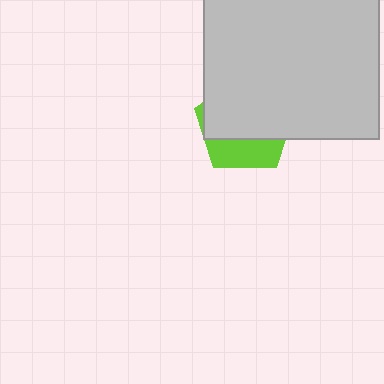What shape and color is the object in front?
The object in front is a light gray square.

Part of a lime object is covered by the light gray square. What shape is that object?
It is a pentagon.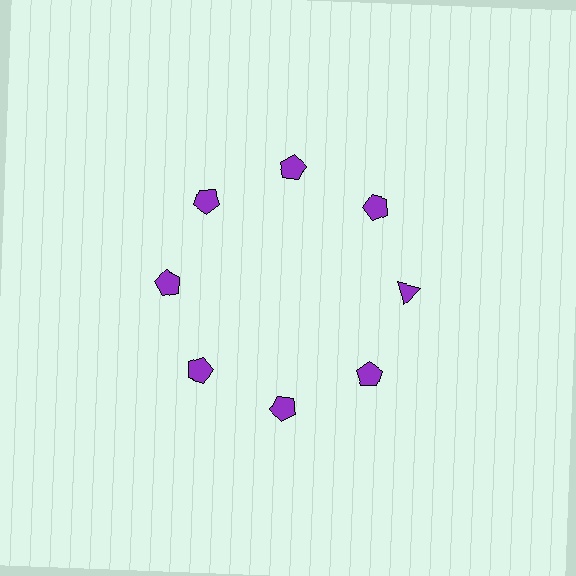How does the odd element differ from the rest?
It has a different shape: triangle instead of pentagon.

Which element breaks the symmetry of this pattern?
The purple triangle at roughly the 3 o'clock position breaks the symmetry. All other shapes are purple pentagons.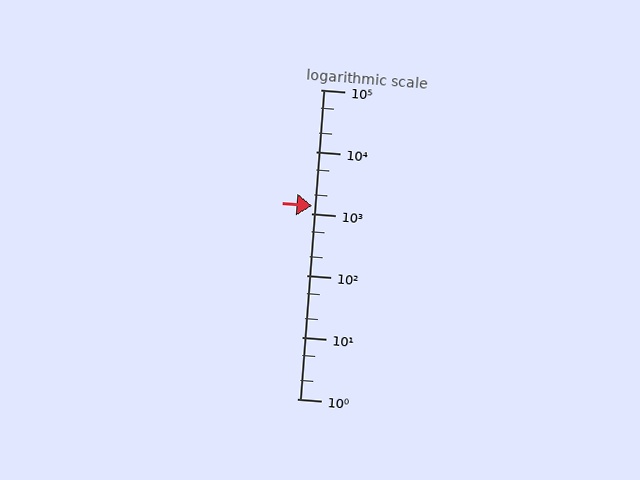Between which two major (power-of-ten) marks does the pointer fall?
The pointer is between 1000 and 10000.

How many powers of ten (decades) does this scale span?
The scale spans 5 decades, from 1 to 100000.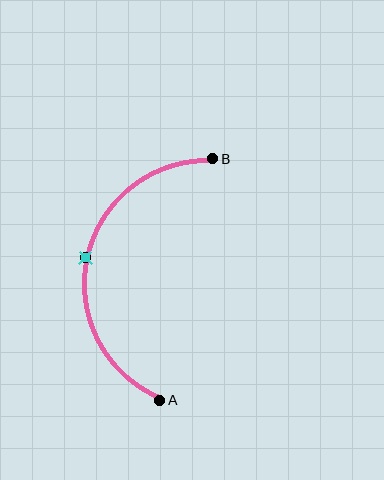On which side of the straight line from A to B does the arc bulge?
The arc bulges to the left of the straight line connecting A and B.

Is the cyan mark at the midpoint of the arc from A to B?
Yes. The cyan mark lies on the arc at equal arc-length from both A and B — it is the arc midpoint.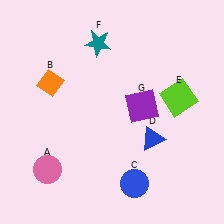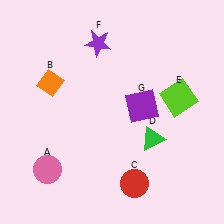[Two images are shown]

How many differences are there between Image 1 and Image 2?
There are 3 differences between the two images.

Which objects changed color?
C changed from blue to red. D changed from blue to green. F changed from teal to purple.